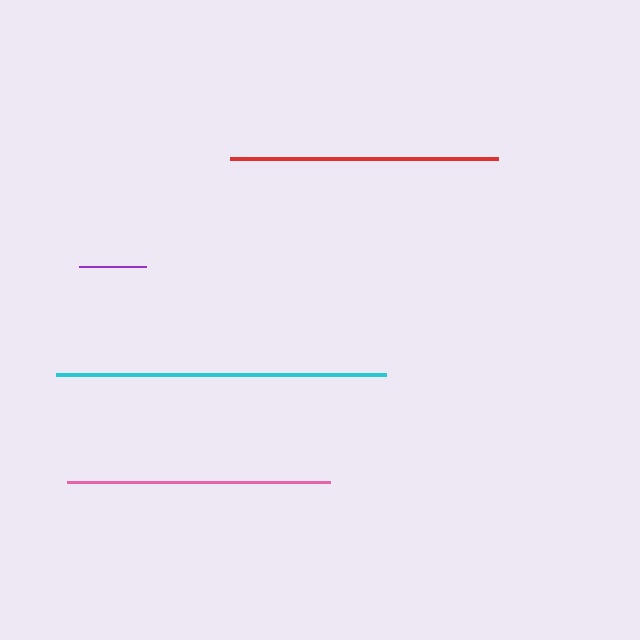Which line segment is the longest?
The cyan line is the longest at approximately 330 pixels.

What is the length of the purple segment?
The purple segment is approximately 67 pixels long.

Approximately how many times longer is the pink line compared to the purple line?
The pink line is approximately 3.9 times the length of the purple line.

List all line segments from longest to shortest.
From longest to shortest: cyan, red, pink, purple.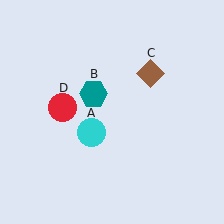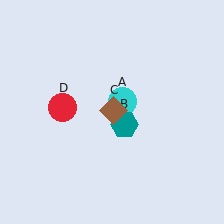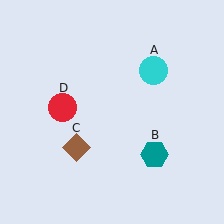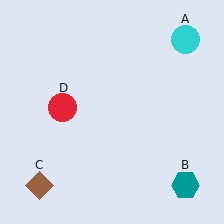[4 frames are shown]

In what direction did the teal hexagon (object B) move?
The teal hexagon (object B) moved down and to the right.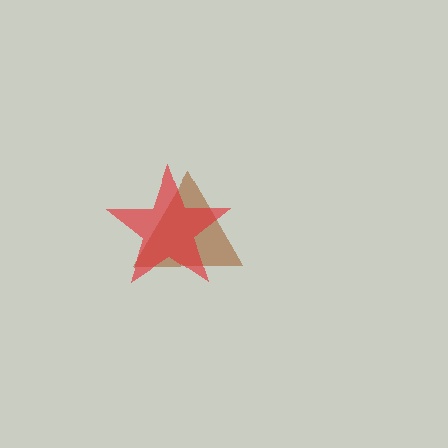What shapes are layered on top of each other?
The layered shapes are: a brown triangle, a red star.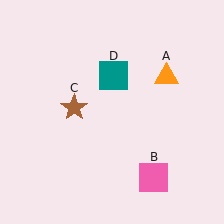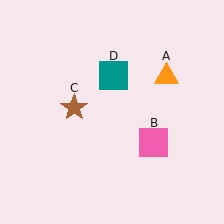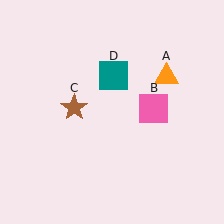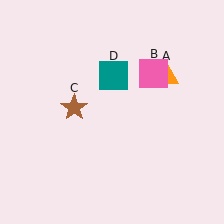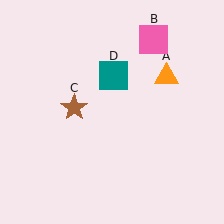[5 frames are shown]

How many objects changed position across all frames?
1 object changed position: pink square (object B).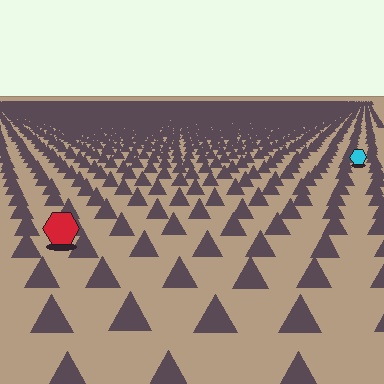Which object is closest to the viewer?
The red hexagon is closest. The texture marks near it are larger and more spread out.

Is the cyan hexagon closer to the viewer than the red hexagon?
No. The red hexagon is closer — you can tell from the texture gradient: the ground texture is coarser near it.